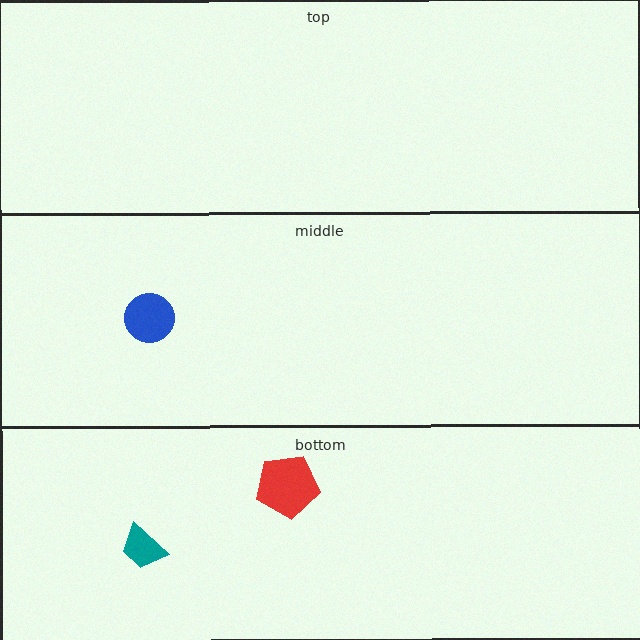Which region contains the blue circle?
The middle region.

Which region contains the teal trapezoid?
The bottom region.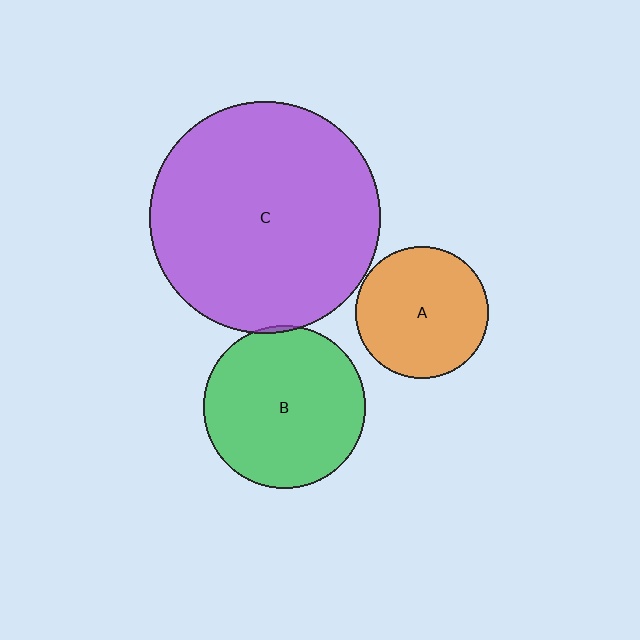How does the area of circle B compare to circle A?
Approximately 1.5 times.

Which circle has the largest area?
Circle C (purple).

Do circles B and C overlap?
Yes.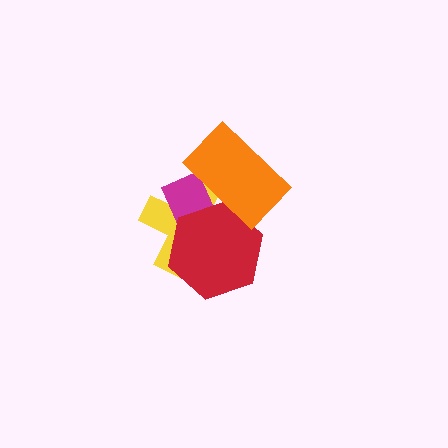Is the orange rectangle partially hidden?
No, no other shape covers it.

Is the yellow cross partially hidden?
Yes, it is partially covered by another shape.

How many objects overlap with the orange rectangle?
3 objects overlap with the orange rectangle.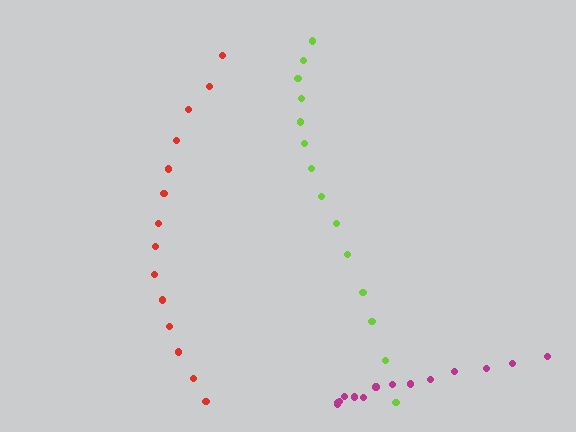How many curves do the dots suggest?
There are 3 distinct paths.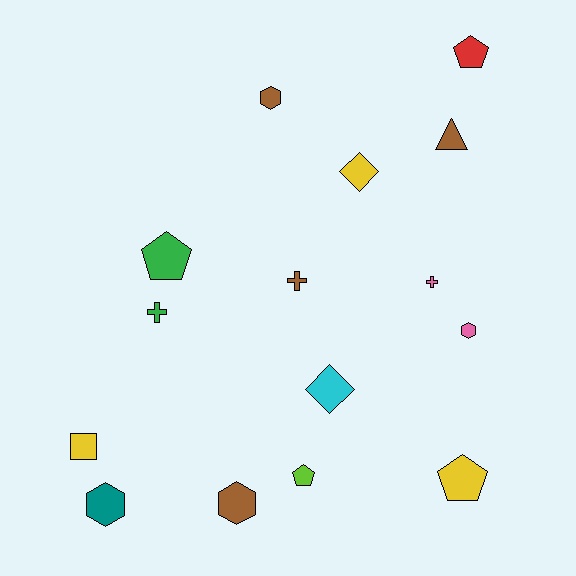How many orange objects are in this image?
There are no orange objects.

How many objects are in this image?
There are 15 objects.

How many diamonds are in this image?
There are 2 diamonds.